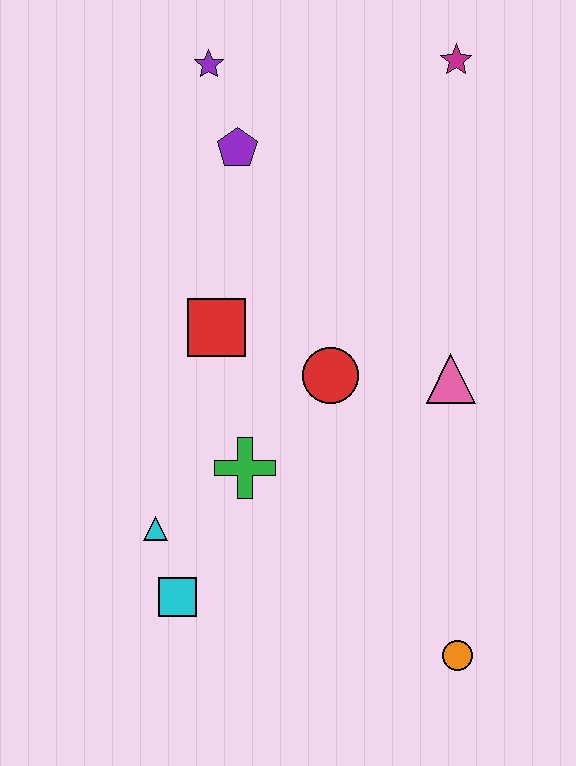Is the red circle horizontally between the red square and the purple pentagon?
No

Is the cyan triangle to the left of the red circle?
Yes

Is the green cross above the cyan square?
Yes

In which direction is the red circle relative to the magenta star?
The red circle is below the magenta star.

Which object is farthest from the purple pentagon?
The orange circle is farthest from the purple pentagon.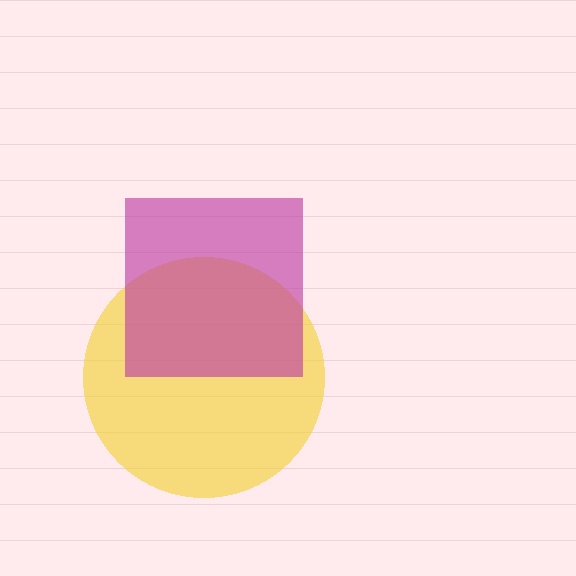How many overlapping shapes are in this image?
There are 2 overlapping shapes in the image.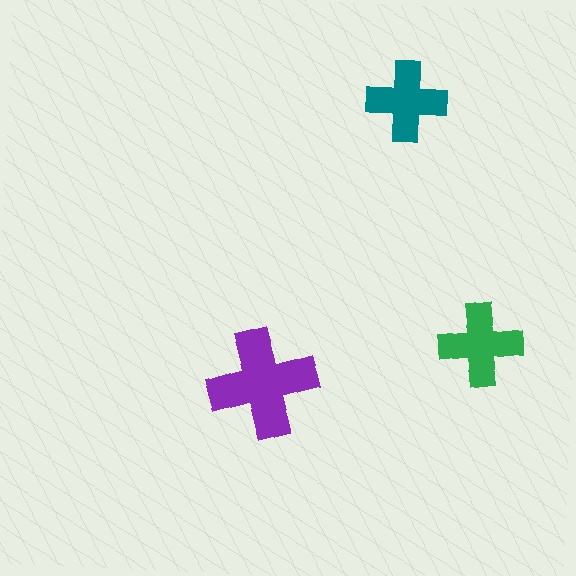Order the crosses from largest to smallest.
the purple one, the green one, the teal one.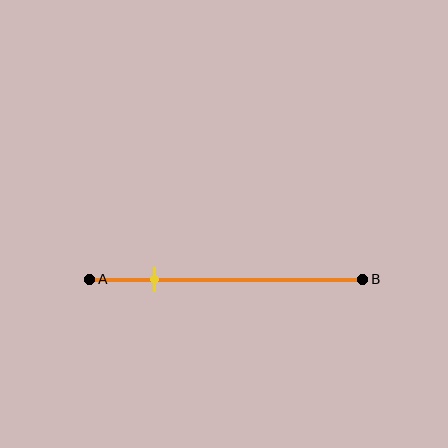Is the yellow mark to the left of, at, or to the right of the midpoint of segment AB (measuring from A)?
The yellow mark is to the left of the midpoint of segment AB.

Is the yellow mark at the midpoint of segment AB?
No, the mark is at about 25% from A, not at the 50% midpoint.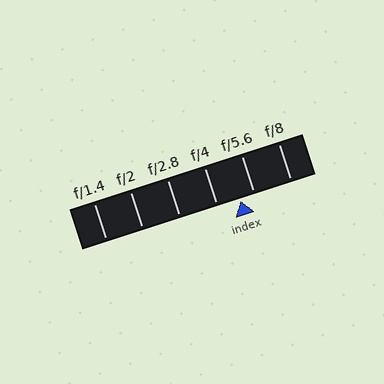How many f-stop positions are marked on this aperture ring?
There are 6 f-stop positions marked.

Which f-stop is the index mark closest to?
The index mark is closest to f/5.6.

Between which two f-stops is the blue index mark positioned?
The index mark is between f/4 and f/5.6.